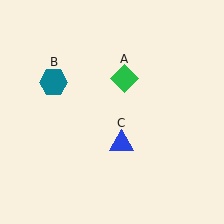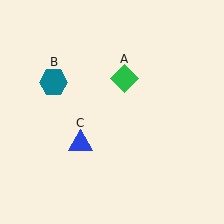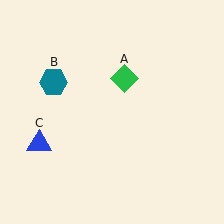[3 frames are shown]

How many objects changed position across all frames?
1 object changed position: blue triangle (object C).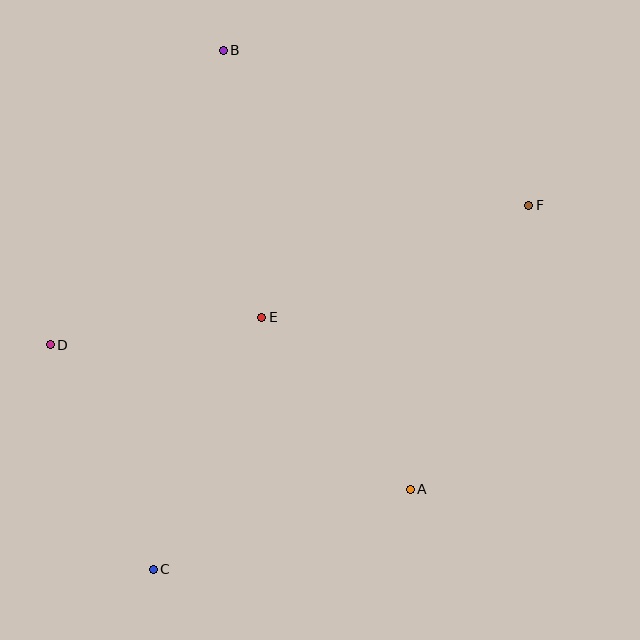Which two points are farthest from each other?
Points B and C are farthest from each other.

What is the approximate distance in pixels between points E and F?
The distance between E and F is approximately 290 pixels.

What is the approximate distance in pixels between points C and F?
The distance between C and F is approximately 523 pixels.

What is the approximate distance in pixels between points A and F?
The distance between A and F is approximately 307 pixels.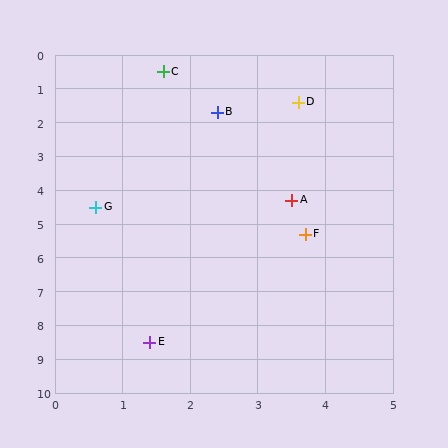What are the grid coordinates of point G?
Point G is at approximately (0.6, 4.5).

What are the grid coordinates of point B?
Point B is at approximately (2.4, 1.7).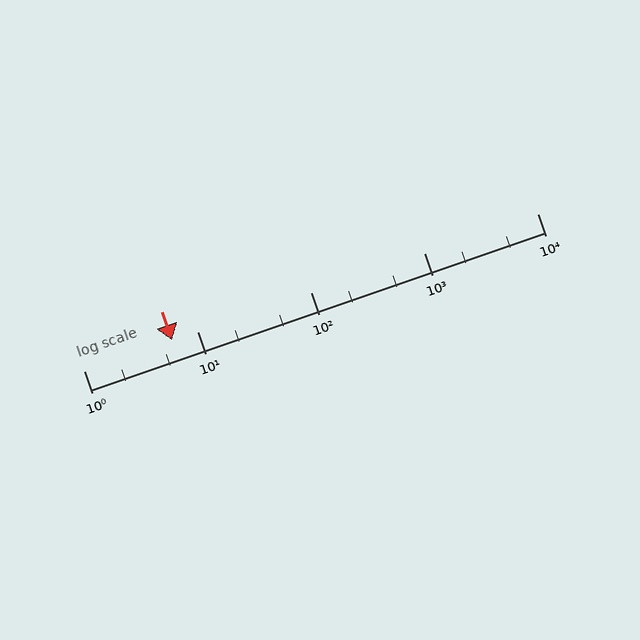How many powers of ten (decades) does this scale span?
The scale spans 4 decades, from 1 to 10000.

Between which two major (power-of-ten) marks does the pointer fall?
The pointer is between 1 and 10.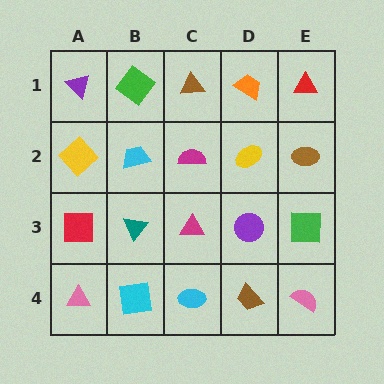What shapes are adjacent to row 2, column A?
A purple triangle (row 1, column A), a red square (row 3, column A), a cyan trapezoid (row 2, column B).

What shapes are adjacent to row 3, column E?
A brown ellipse (row 2, column E), a pink semicircle (row 4, column E), a purple circle (row 3, column D).